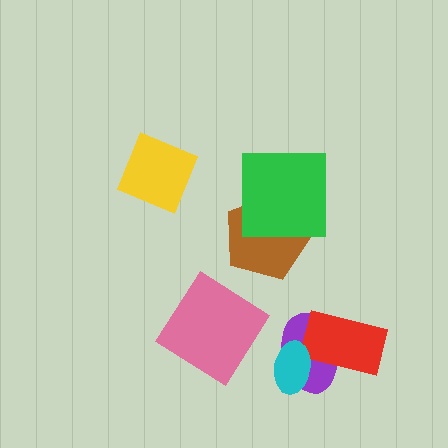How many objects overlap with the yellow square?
0 objects overlap with the yellow square.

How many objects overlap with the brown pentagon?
1 object overlaps with the brown pentagon.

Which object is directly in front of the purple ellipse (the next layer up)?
The red rectangle is directly in front of the purple ellipse.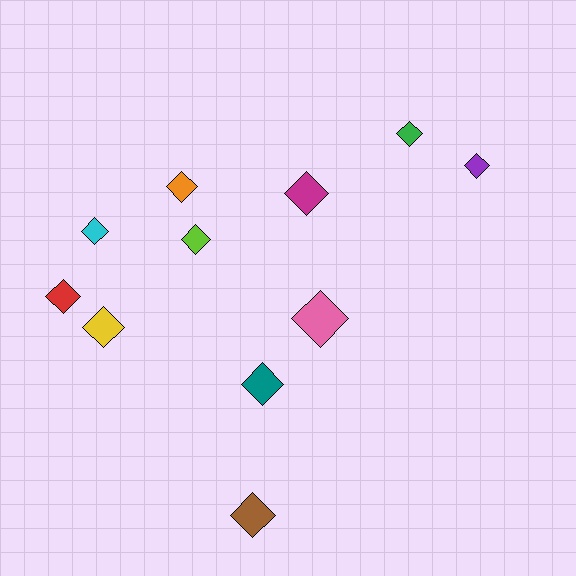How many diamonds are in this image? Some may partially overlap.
There are 11 diamonds.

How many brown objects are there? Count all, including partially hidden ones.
There is 1 brown object.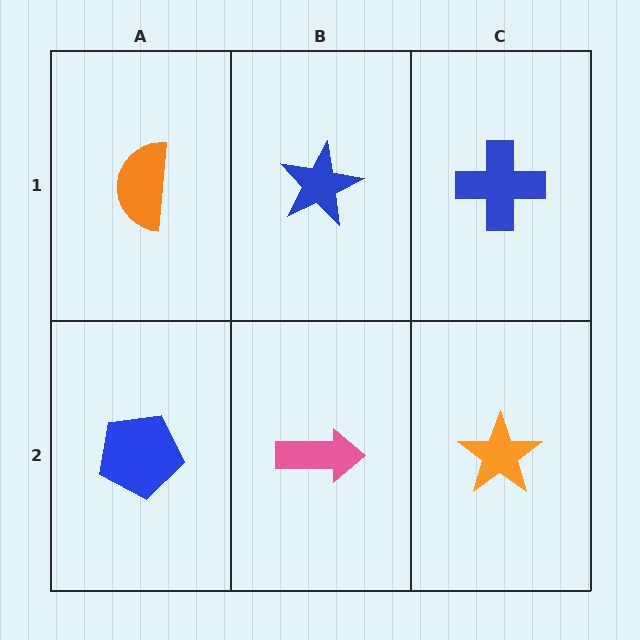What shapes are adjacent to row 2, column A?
An orange semicircle (row 1, column A), a pink arrow (row 2, column B).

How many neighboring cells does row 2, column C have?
2.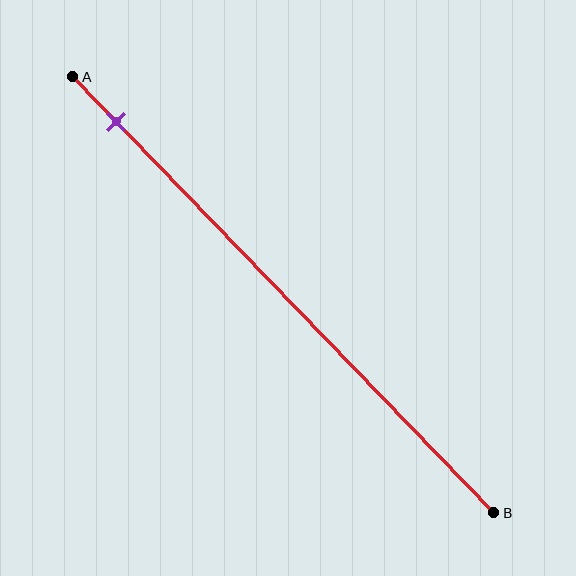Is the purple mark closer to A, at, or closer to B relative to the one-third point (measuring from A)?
The purple mark is closer to point A than the one-third point of segment AB.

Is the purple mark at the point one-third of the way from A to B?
No, the mark is at about 10% from A, not at the 33% one-third point.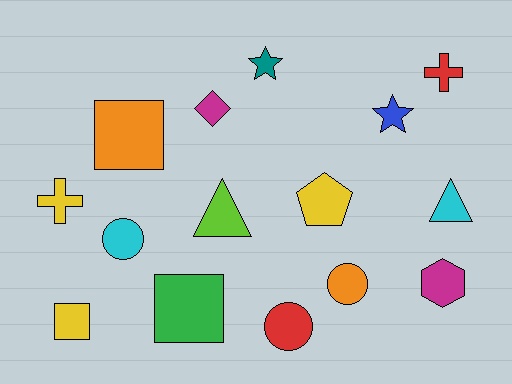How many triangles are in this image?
There are 2 triangles.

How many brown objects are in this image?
There are no brown objects.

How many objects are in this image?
There are 15 objects.